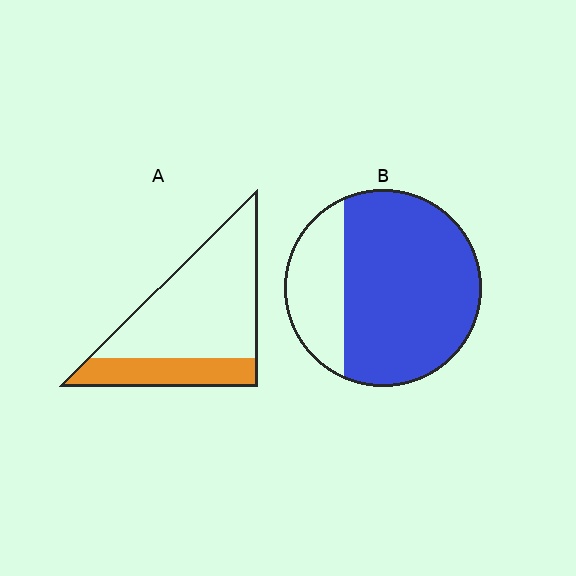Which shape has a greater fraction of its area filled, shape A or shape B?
Shape B.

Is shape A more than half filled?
No.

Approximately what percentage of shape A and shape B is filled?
A is approximately 25% and B is approximately 75%.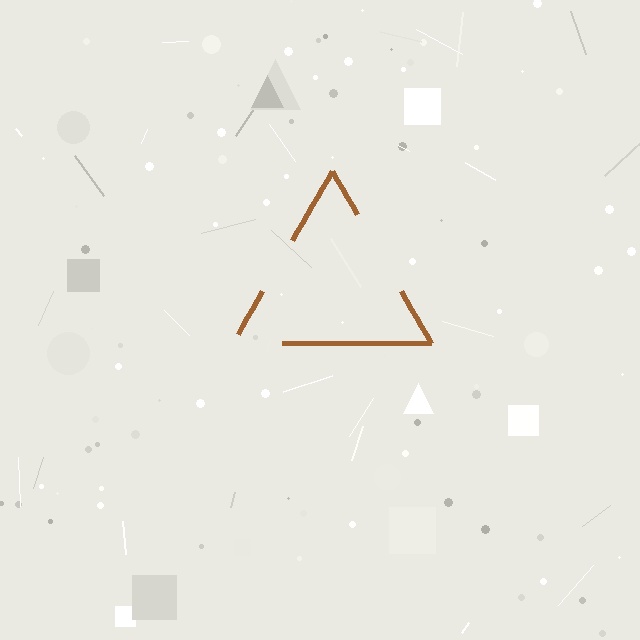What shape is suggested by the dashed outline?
The dashed outline suggests a triangle.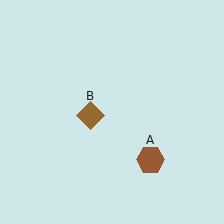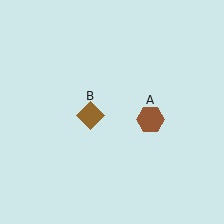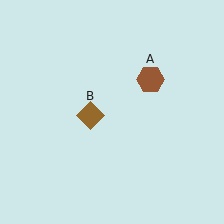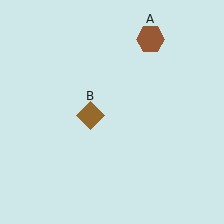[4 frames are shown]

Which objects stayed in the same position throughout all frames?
Brown diamond (object B) remained stationary.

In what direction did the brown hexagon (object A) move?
The brown hexagon (object A) moved up.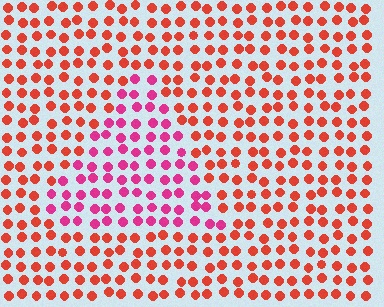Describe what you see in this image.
The image is filled with small red elements in a uniform arrangement. A triangle-shaped region is visible where the elements are tinted to a slightly different hue, forming a subtle color boundary.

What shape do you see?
I see a triangle.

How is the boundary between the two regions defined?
The boundary is defined purely by a slight shift in hue (about 38 degrees). Spacing, size, and orientation are identical on both sides.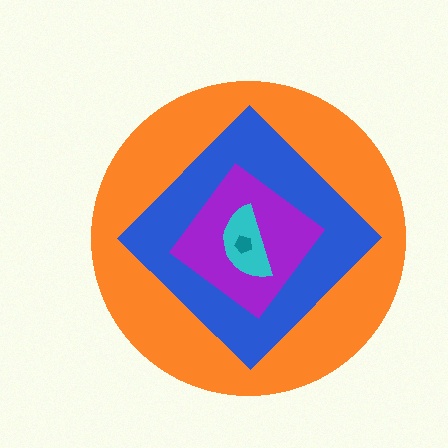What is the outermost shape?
The orange circle.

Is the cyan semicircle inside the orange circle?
Yes.